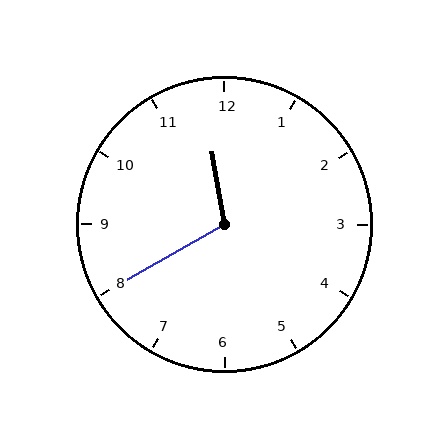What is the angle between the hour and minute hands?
Approximately 110 degrees.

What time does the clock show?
11:40.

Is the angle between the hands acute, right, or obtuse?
It is obtuse.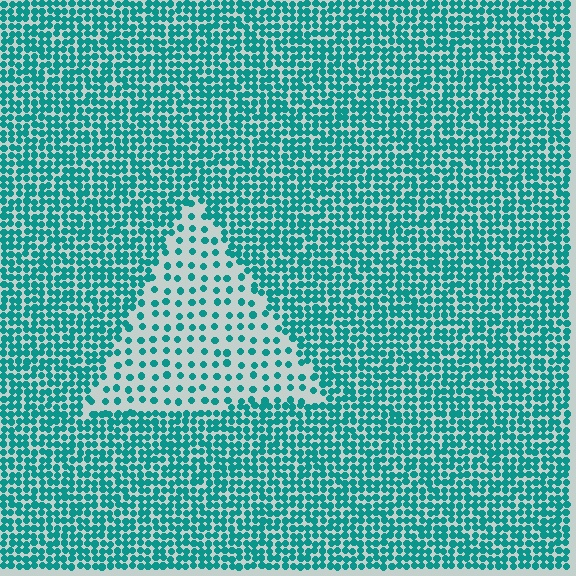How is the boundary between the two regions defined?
The boundary is defined by a change in element density (approximately 2.6x ratio). All elements are the same color, size, and shape.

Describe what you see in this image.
The image contains small teal elements arranged at two different densities. A triangle-shaped region is visible where the elements are less densely packed than the surrounding area.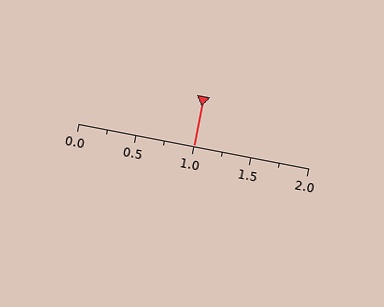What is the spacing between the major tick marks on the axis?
The major ticks are spaced 0.5 apart.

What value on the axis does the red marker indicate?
The marker indicates approximately 1.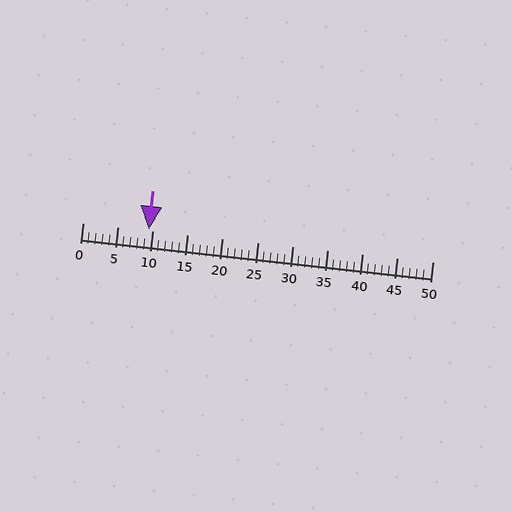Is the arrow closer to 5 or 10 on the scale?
The arrow is closer to 10.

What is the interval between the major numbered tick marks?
The major tick marks are spaced 5 units apart.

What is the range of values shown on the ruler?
The ruler shows values from 0 to 50.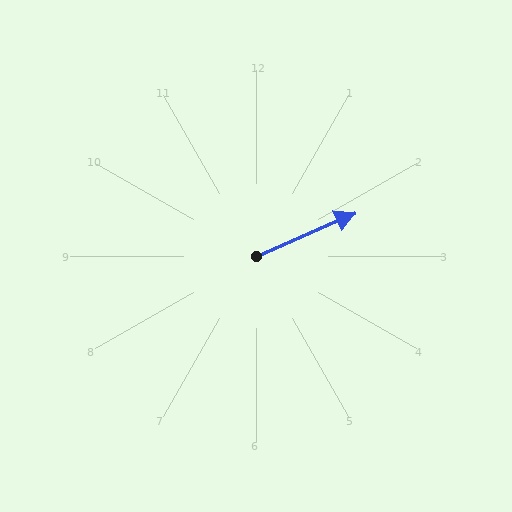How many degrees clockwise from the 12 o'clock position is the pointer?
Approximately 66 degrees.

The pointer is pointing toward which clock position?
Roughly 2 o'clock.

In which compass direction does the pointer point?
Northeast.